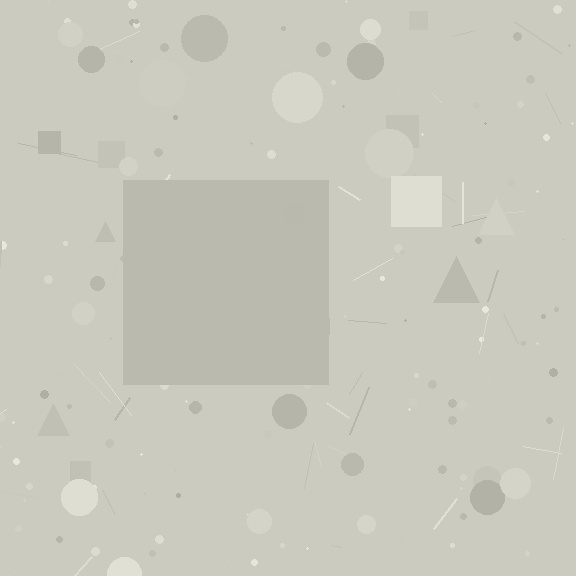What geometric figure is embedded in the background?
A square is embedded in the background.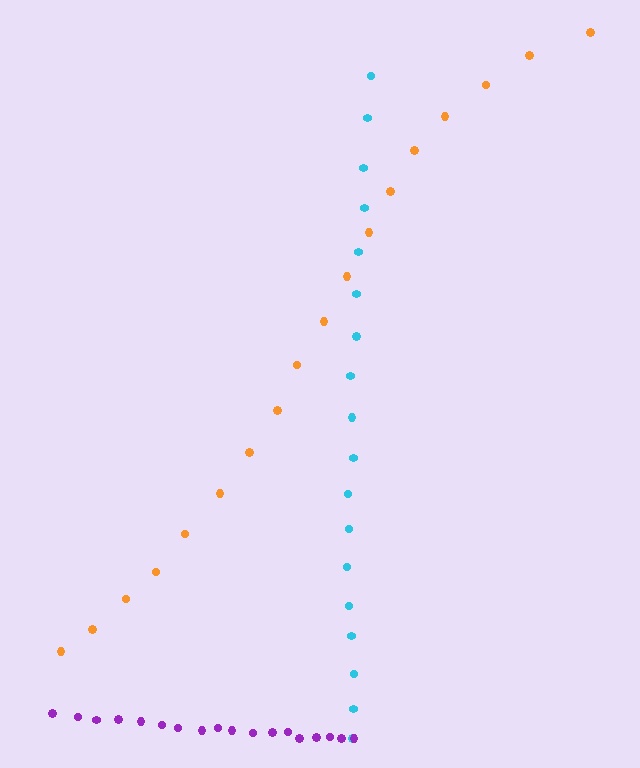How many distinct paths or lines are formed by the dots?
There are 3 distinct paths.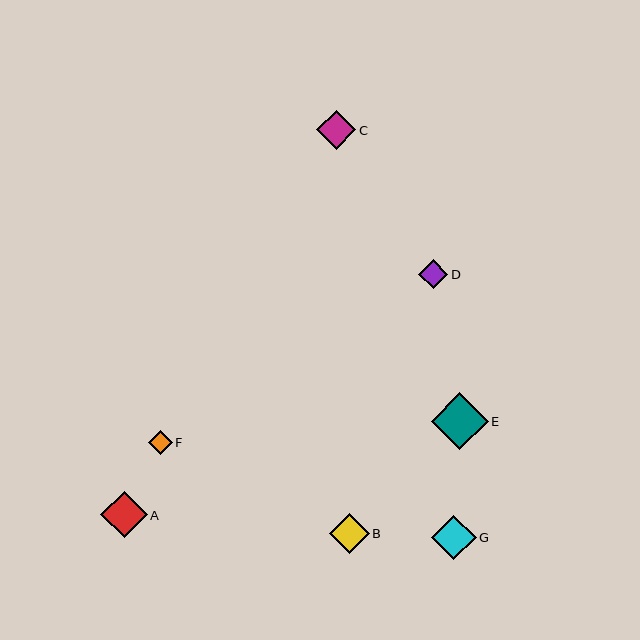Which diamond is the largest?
Diamond E is the largest with a size of approximately 57 pixels.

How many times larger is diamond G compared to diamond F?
Diamond G is approximately 1.9 times the size of diamond F.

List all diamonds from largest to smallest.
From largest to smallest: E, A, G, B, C, D, F.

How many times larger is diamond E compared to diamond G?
Diamond E is approximately 1.3 times the size of diamond G.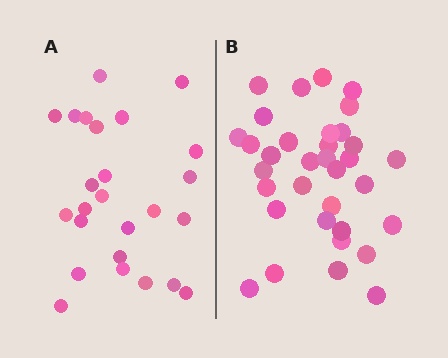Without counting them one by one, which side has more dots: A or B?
Region B (the right region) has more dots.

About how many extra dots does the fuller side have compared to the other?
Region B has roughly 8 or so more dots than region A.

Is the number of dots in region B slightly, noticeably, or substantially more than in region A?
Region B has noticeably more, but not dramatically so. The ratio is roughly 1.4 to 1.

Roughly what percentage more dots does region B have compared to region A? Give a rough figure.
About 35% more.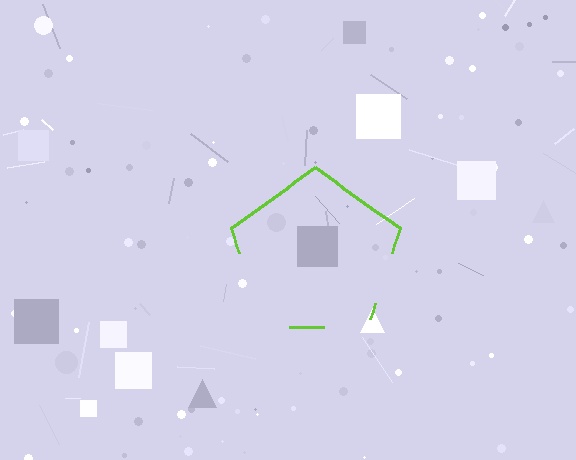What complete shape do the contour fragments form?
The contour fragments form a pentagon.